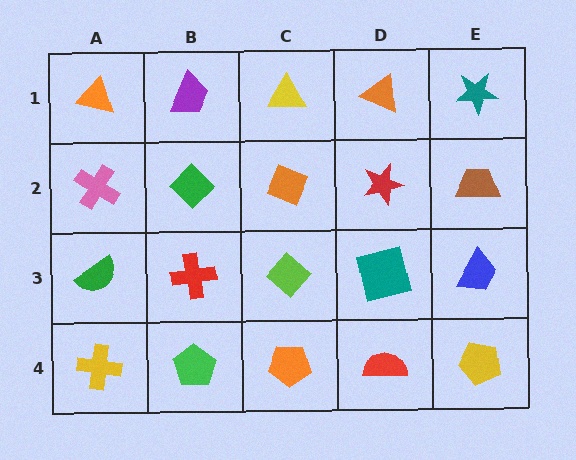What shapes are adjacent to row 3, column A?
A pink cross (row 2, column A), a yellow cross (row 4, column A), a red cross (row 3, column B).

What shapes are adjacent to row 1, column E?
A brown trapezoid (row 2, column E), an orange triangle (row 1, column D).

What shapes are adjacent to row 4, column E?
A blue trapezoid (row 3, column E), a red semicircle (row 4, column D).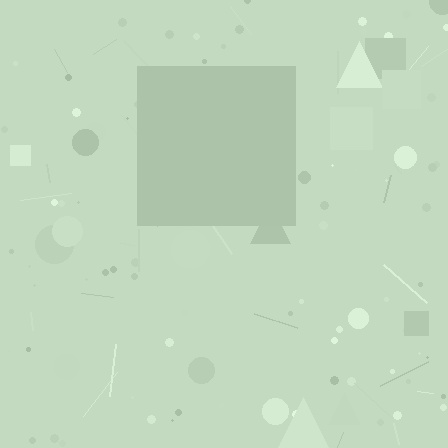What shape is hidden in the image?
A square is hidden in the image.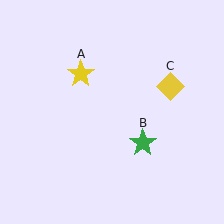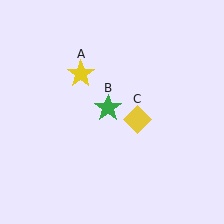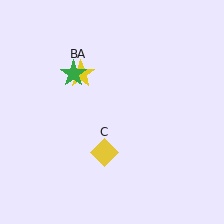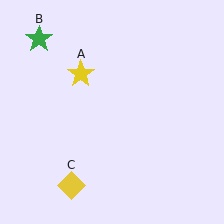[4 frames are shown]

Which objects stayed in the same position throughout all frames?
Yellow star (object A) remained stationary.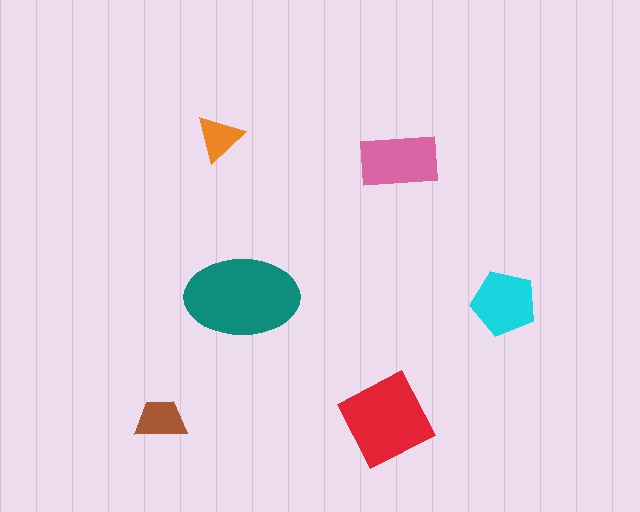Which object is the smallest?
The orange triangle.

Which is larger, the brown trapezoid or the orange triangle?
The brown trapezoid.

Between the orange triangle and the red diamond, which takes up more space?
The red diamond.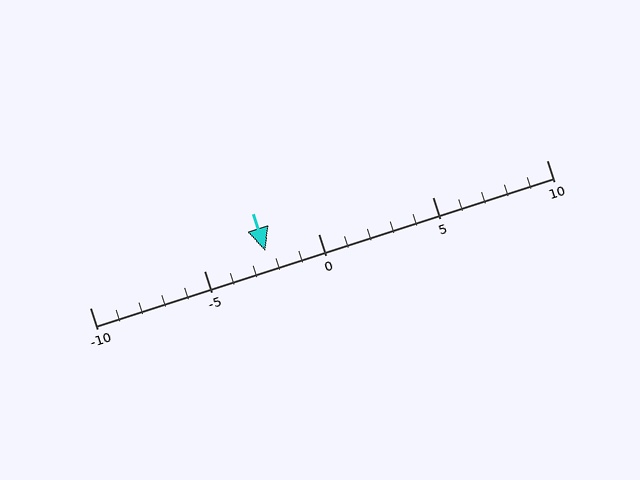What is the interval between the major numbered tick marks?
The major tick marks are spaced 5 units apart.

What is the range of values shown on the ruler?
The ruler shows values from -10 to 10.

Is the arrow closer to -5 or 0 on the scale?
The arrow is closer to 0.